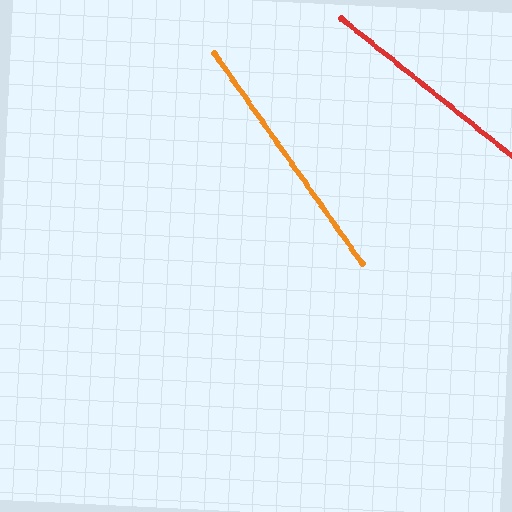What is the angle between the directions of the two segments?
Approximately 16 degrees.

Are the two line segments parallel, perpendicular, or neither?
Neither parallel nor perpendicular — they differ by about 16°.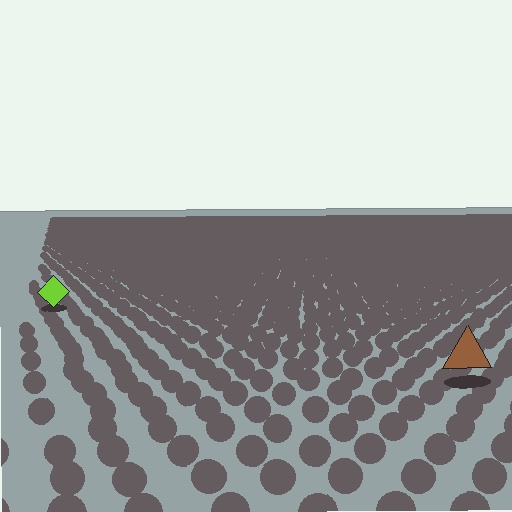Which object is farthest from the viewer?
The lime diamond is farthest from the viewer. It appears smaller and the ground texture around it is denser.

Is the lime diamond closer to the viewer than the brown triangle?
No. The brown triangle is closer — you can tell from the texture gradient: the ground texture is coarser near it.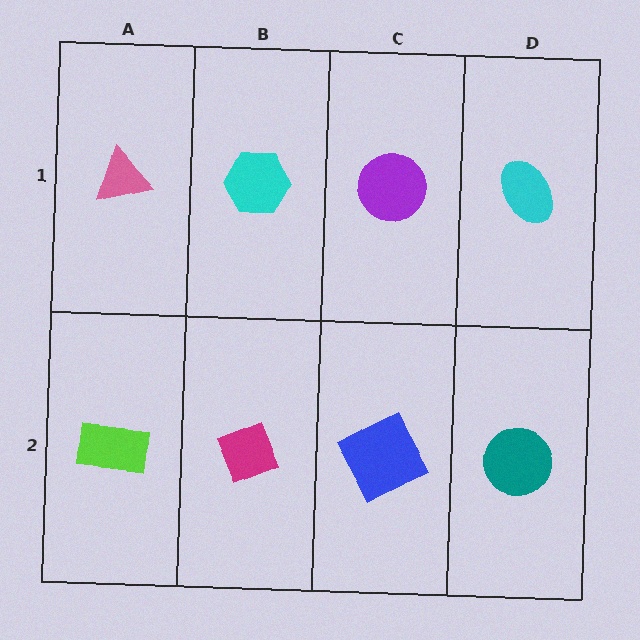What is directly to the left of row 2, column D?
A blue square.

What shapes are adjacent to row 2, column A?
A pink triangle (row 1, column A), a magenta diamond (row 2, column B).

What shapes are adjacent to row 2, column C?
A purple circle (row 1, column C), a magenta diamond (row 2, column B), a teal circle (row 2, column D).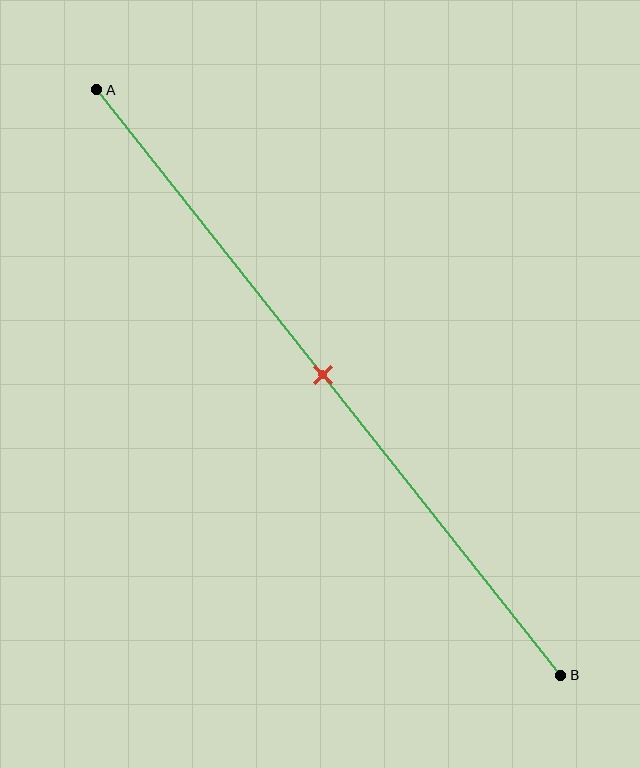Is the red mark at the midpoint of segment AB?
Yes, the mark is approximately at the midpoint.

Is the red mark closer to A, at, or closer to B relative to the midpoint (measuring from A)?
The red mark is approximately at the midpoint of segment AB.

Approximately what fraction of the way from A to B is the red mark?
The red mark is approximately 50% of the way from A to B.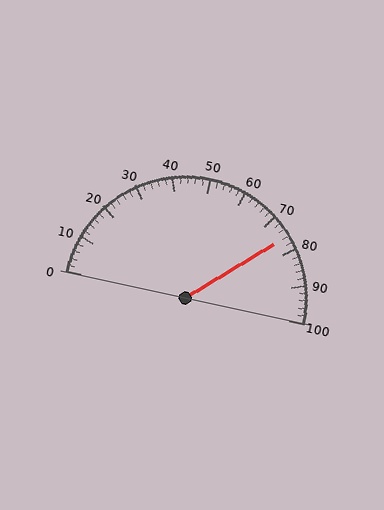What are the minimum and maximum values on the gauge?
The gauge ranges from 0 to 100.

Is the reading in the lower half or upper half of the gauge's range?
The reading is in the upper half of the range (0 to 100).